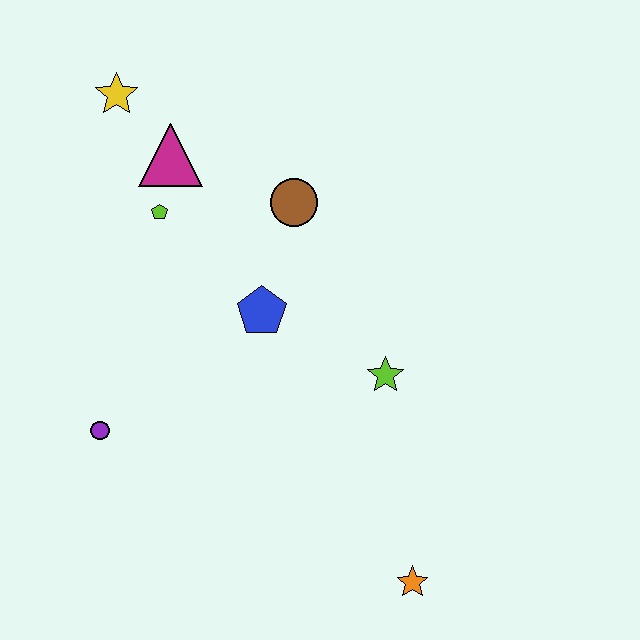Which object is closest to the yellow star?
The magenta triangle is closest to the yellow star.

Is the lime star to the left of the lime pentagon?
No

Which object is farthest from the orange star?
The yellow star is farthest from the orange star.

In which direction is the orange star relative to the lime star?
The orange star is below the lime star.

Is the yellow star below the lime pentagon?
No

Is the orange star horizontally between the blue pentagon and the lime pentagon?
No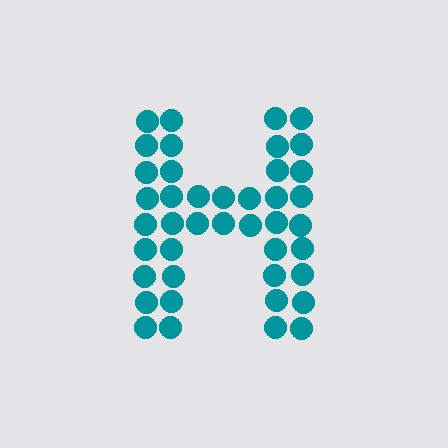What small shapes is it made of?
It is made of small circles.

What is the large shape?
The large shape is the letter H.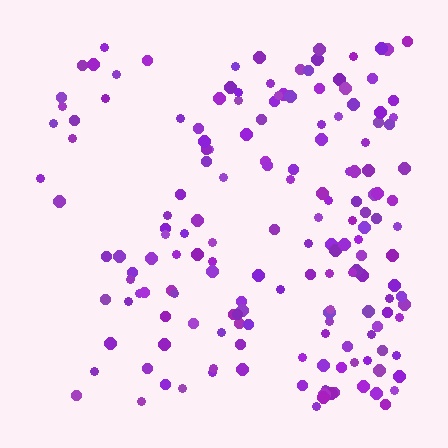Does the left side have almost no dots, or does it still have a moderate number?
Still a moderate number, just noticeably fewer than the right.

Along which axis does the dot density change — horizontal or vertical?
Horizontal.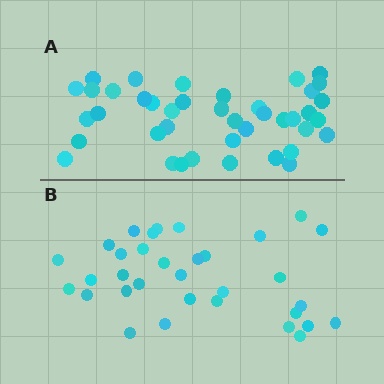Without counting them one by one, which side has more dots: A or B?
Region A (the top region) has more dots.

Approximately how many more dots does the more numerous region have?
Region A has roughly 8 or so more dots than region B.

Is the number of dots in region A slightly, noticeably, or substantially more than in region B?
Region A has only slightly more — the two regions are fairly close. The ratio is roughly 1.2 to 1.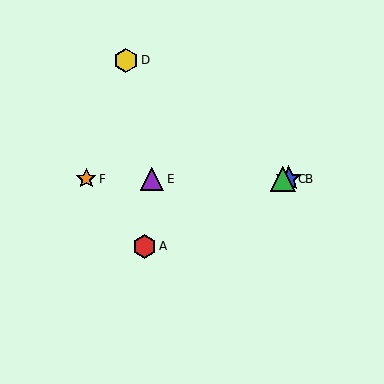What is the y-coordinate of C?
Object C is at y≈179.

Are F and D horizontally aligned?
No, F is at y≈179 and D is at y≈60.